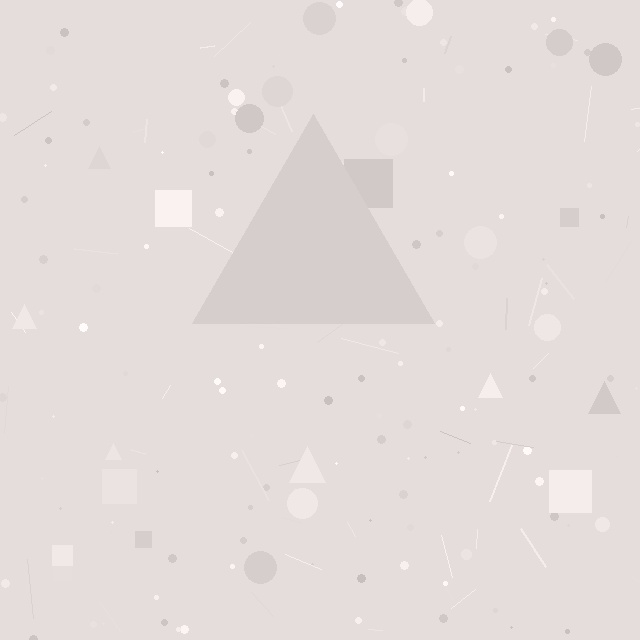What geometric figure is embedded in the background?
A triangle is embedded in the background.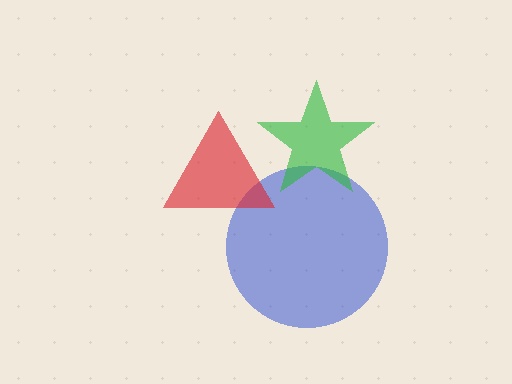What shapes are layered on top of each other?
The layered shapes are: a blue circle, a red triangle, a green star.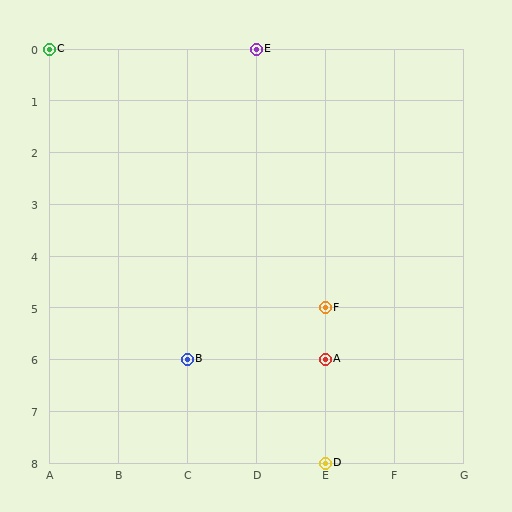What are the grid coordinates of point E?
Point E is at grid coordinates (D, 0).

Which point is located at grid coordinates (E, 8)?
Point D is at (E, 8).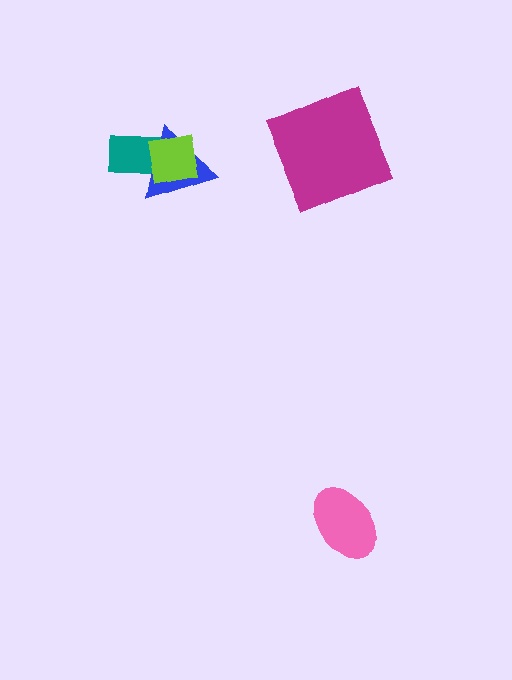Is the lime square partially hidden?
No, no other shape covers it.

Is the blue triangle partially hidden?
Yes, it is partially covered by another shape.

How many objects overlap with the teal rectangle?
2 objects overlap with the teal rectangle.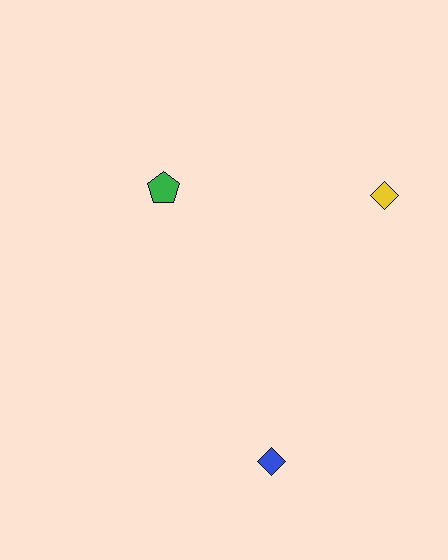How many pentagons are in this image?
There is 1 pentagon.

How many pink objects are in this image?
There are no pink objects.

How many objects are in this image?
There are 3 objects.